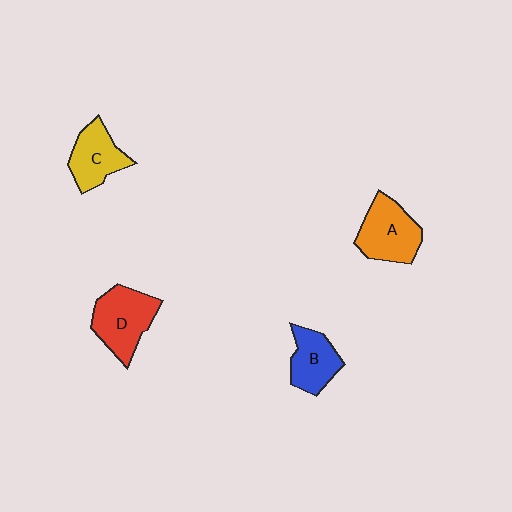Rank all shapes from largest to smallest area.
From largest to smallest: D (red), A (orange), C (yellow), B (blue).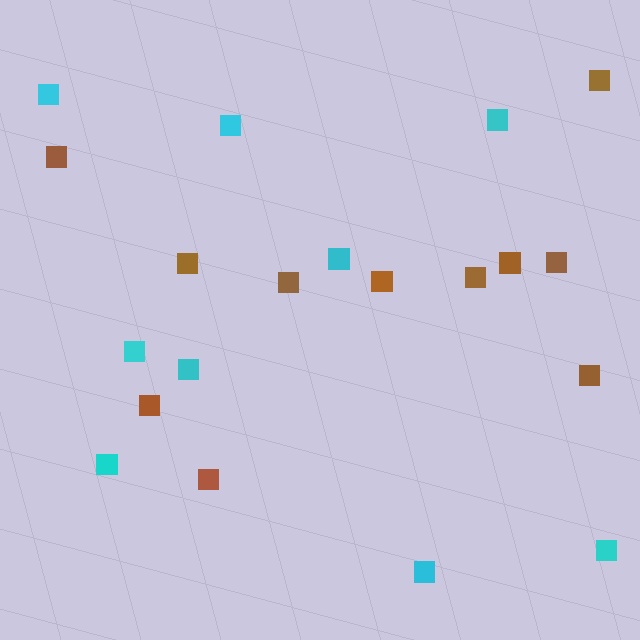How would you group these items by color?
There are 2 groups: one group of brown squares (11) and one group of cyan squares (9).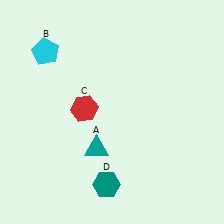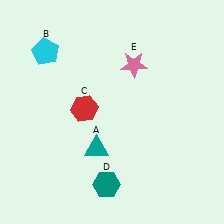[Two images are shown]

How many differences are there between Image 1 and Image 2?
There is 1 difference between the two images.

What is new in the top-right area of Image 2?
A pink star (E) was added in the top-right area of Image 2.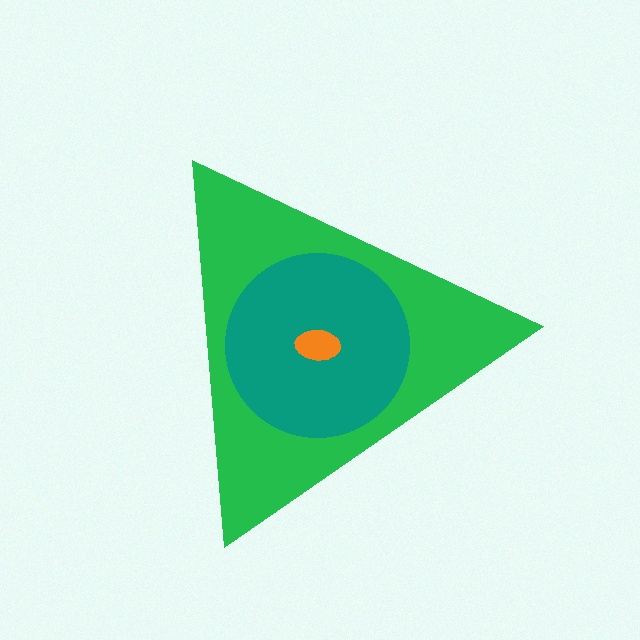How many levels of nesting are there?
3.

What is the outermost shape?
The green triangle.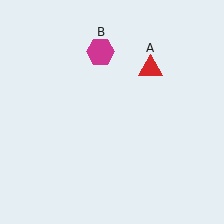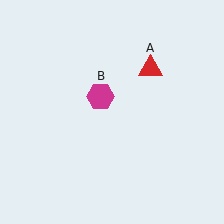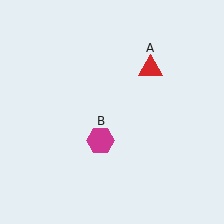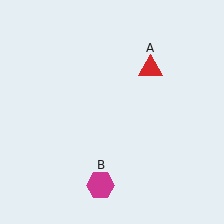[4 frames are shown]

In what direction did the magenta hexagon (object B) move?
The magenta hexagon (object B) moved down.